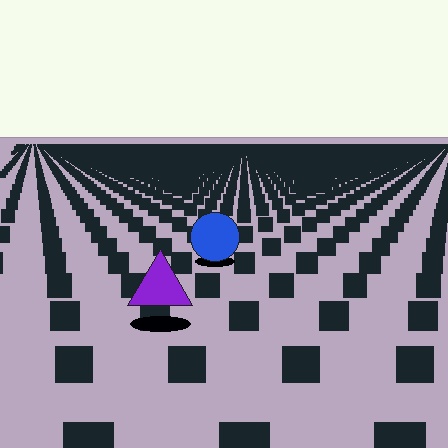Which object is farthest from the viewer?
The blue circle is farthest from the viewer. It appears smaller and the ground texture around it is denser.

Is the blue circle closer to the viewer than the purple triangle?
No. The purple triangle is closer — you can tell from the texture gradient: the ground texture is coarser near it.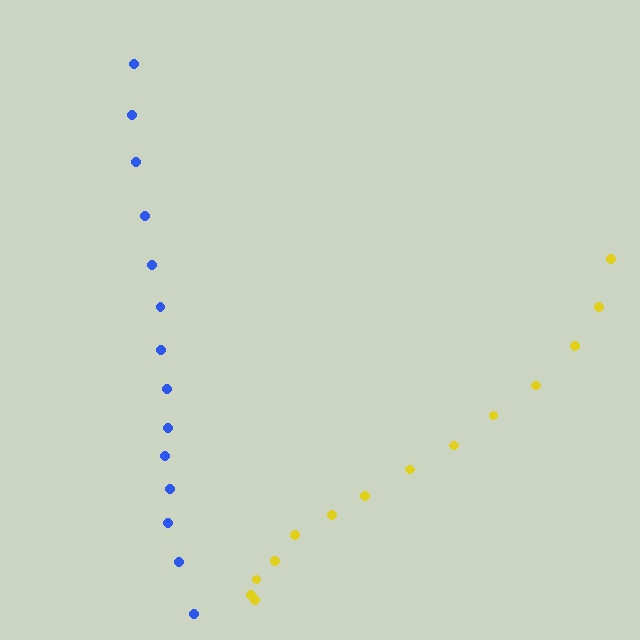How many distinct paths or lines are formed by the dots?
There are 2 distinct paths.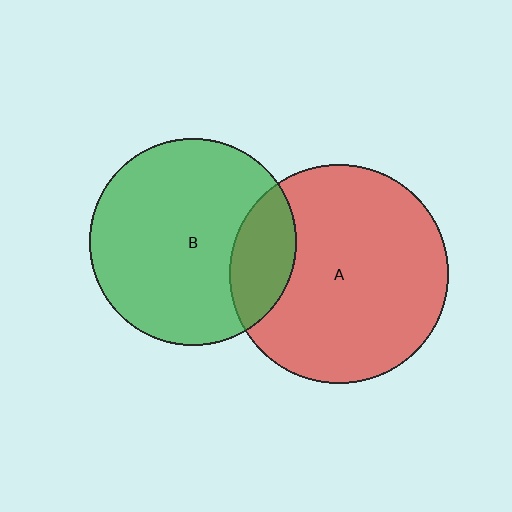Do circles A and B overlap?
Yes.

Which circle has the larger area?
Circle A (red).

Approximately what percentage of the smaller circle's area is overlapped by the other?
Approximately 20%.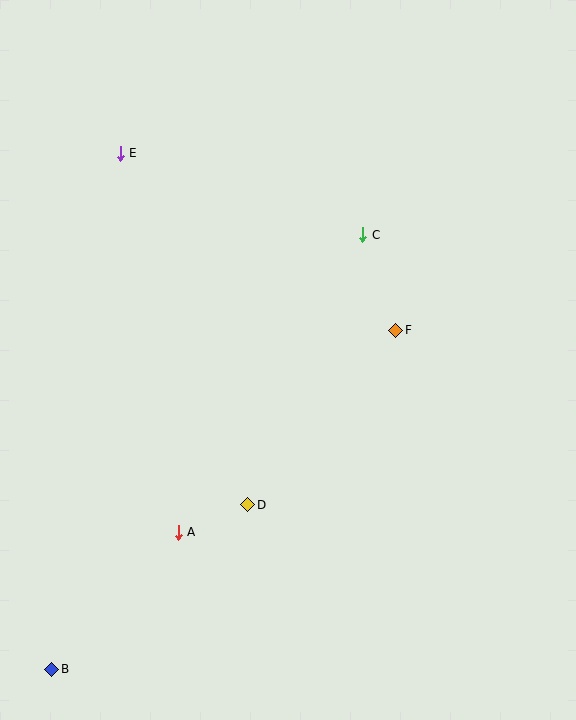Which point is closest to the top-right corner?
Point C is closest to the top-right corner.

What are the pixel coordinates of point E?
Point E is at (120, 153).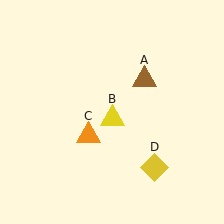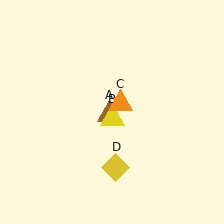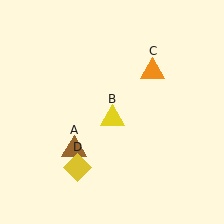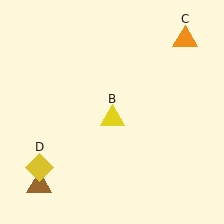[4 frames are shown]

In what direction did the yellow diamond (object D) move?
The yellow diamond (object D) moved left.